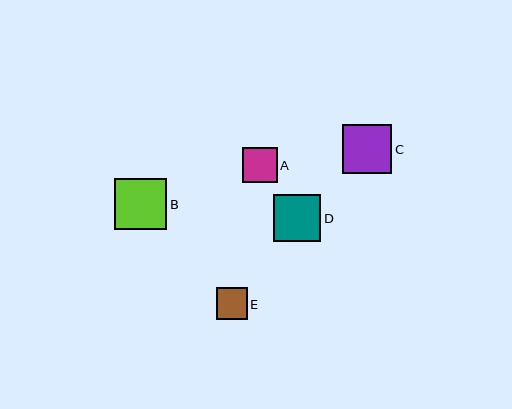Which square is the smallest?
Square E is the smallest with a size of approximately 31 pixels.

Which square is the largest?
Square B is the largest with a size of approximately 52 pixels.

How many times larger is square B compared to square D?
Square B is approximately 1.1 times the size of square D.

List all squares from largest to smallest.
From largest to smallest: B, C, D, A, E.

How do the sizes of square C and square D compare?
Square C and square D are approximately the same size.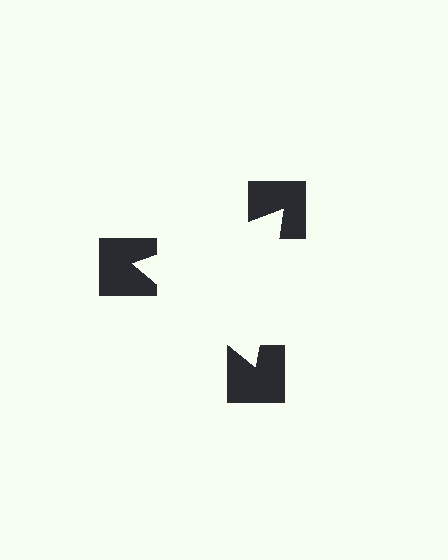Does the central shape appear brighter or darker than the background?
It typically appears slightly brighter than the background, even though no actual brightness change is drawn.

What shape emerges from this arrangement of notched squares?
An illusory triangle — its edges are inferred from the aligned wedge cuts in the notched squares, not physically drawn.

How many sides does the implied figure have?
3 sides.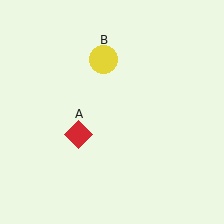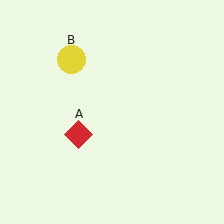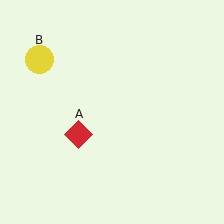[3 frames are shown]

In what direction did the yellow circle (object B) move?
The yellow circle (object B) moved left.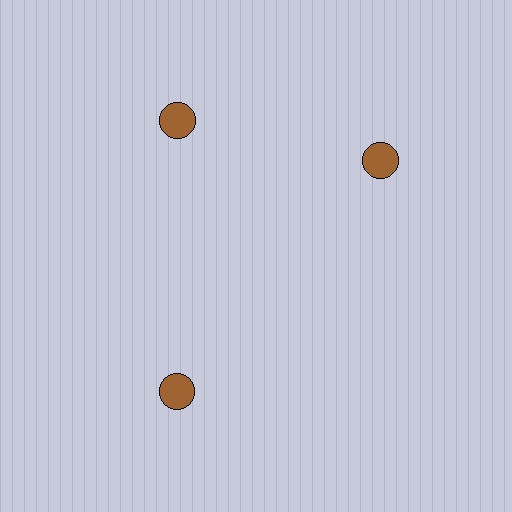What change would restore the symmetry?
The symmetry would be restored by rotating it back into even spacing with its neighbors so that all 3 circles sit at equal angles and equal distance from the center.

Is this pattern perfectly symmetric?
No. The 3 brown circles are arranged in a ring, but one element near the 3 o'clock position is rotated out of alignment along the ring, breaking the 3-fold rotational symmetry.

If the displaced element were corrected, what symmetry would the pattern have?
It would have 3-fold rotational symmetry — the pattern would map onto itself every 120 degrees.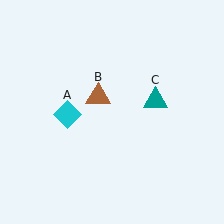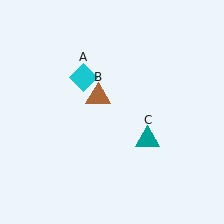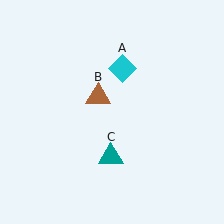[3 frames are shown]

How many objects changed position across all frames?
2 objects changed position: cyan diamond (object A), teal triangle (object C).